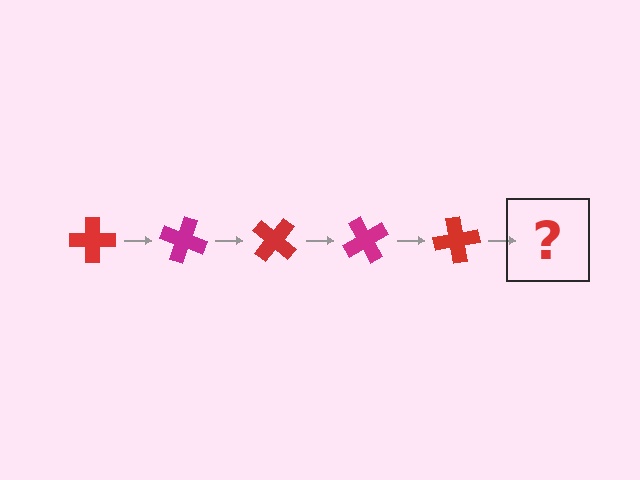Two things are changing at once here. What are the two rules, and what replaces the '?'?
The two rules are that it rotates 20 degrees each step and the color cycles through red and magenta. The '?' should be a magenta cross, rotated 100 degrees from the start.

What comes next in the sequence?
The next element should be a magenta cross, rotated 100 degrees from the start.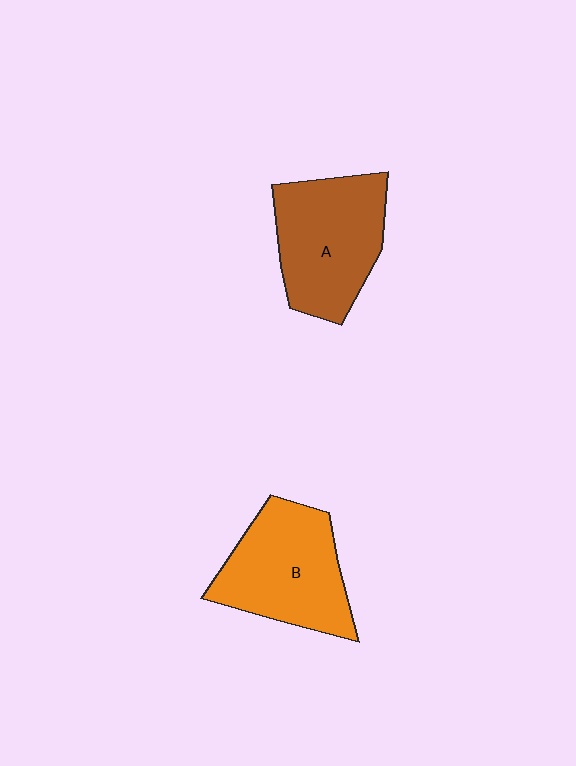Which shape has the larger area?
Shape B (orange).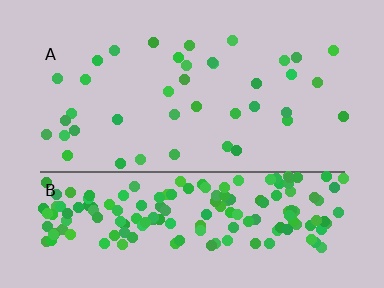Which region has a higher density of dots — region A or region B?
B (the bottom).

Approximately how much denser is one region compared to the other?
Approximately 5.1× — region B over region A.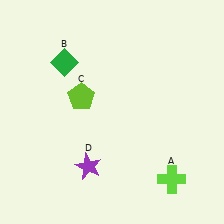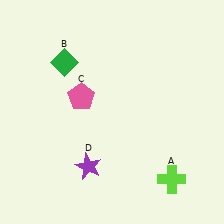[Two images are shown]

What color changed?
The pentagon (C) changed from lime in Image 1 to pink in Image 2.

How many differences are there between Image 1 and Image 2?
There is 1 difference between the two images.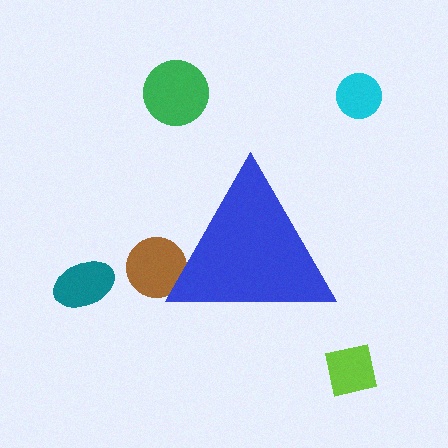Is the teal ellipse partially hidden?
No, the teal ellipse is fully visible.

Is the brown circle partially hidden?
Yes, the brown circle is partially hidden behind the blue triangle.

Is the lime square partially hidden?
No, the lime square is fully visible.